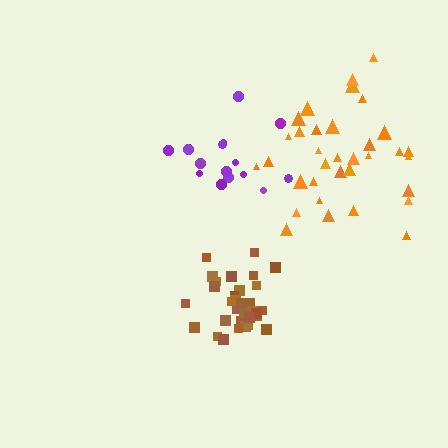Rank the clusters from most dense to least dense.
brown, purple, orange.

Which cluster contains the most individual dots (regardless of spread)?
Brown (34).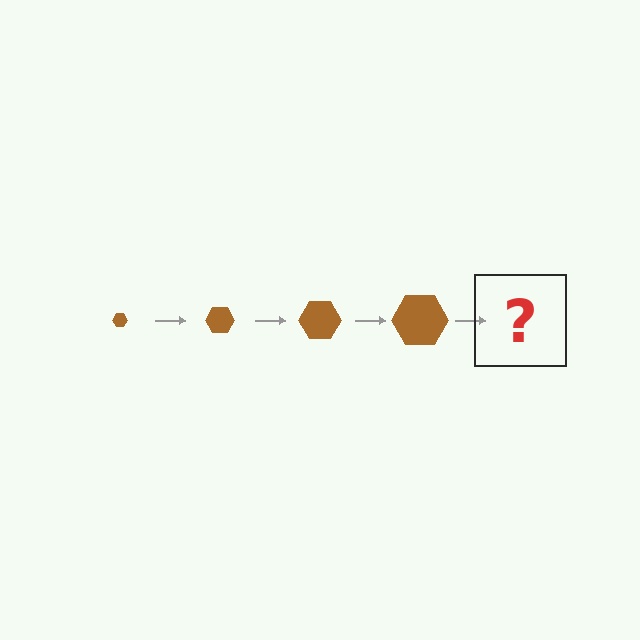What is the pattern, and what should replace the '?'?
The pattern is that the hexagon gets progressively larger each step. The '?' should be a brown hexagon, larger than the previous one.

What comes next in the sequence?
The next element should be a brown hexagon, larger than the previous one.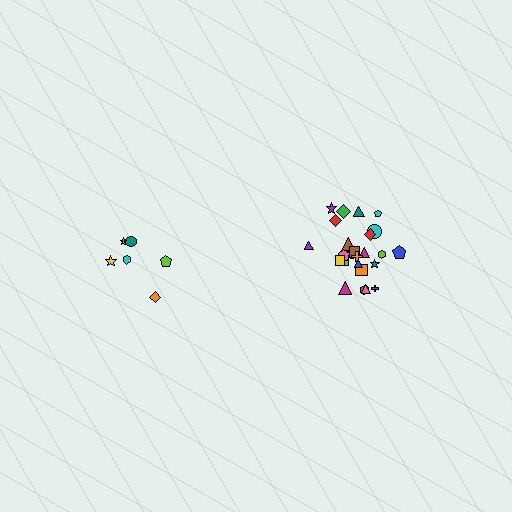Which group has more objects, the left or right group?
The right group.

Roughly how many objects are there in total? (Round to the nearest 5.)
Roughly 30 objects in total.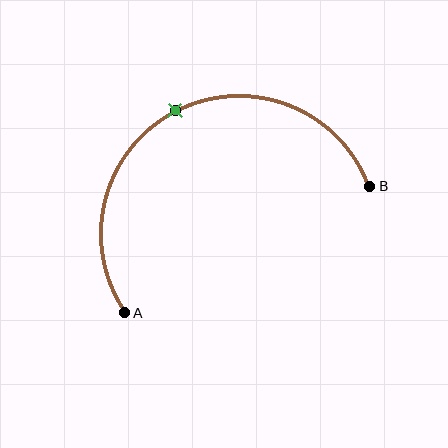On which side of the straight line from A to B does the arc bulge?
The arc bulges above the straight line connecting A and B.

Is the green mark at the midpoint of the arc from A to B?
Yes. The green mark lies on the arc at equal arc-length from both A and B — it is the arc midpoint.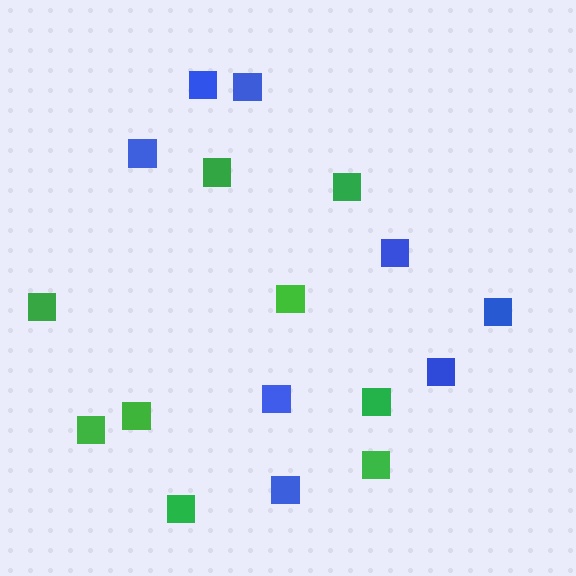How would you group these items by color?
There are 2 groups: one group of blue squares (8) and one group of green squares (9).